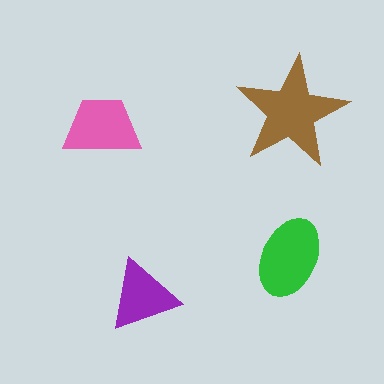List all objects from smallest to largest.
The purple triangle, the pink trapezoid, the green ellipse, the brown star.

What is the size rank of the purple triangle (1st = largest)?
4th.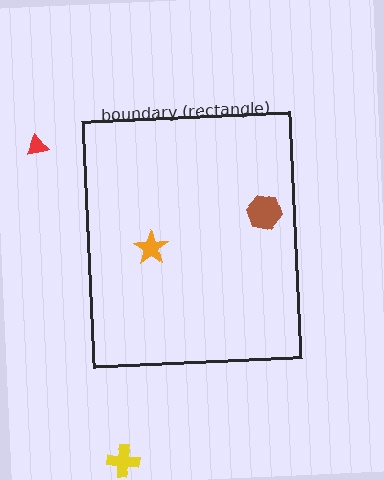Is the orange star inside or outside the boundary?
Inside.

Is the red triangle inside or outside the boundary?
Outside.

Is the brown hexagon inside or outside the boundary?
Inside.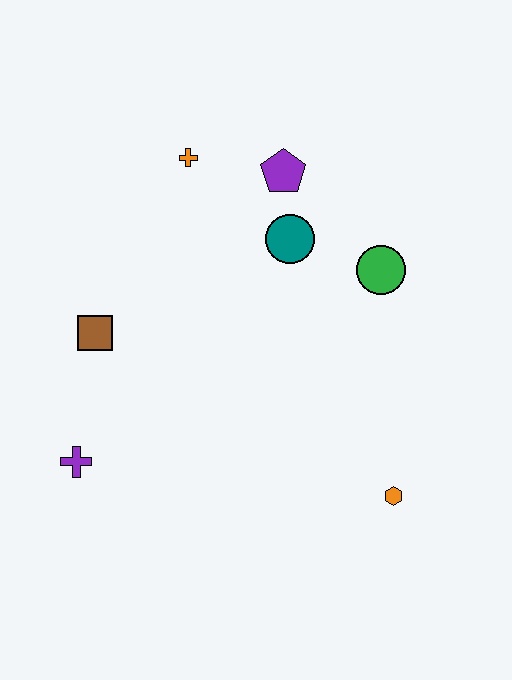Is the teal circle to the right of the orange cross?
Yes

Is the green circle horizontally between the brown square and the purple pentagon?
No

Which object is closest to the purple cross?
The brown square is closest to the purple cross.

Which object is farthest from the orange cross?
The orange hexagon is farthest from the orange cross.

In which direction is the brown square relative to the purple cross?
The brown square is above the purple cross.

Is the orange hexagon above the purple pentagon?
No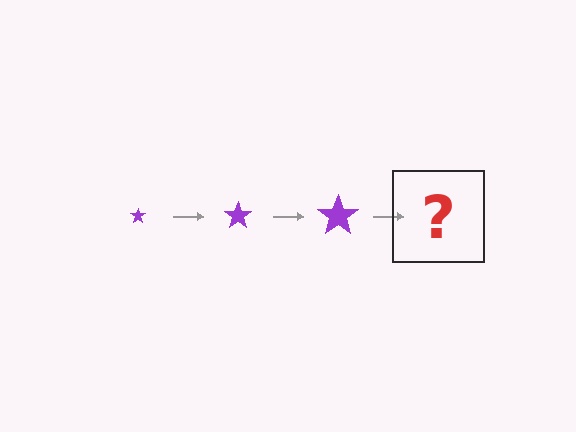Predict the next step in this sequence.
The next step is a purple star, larger than the previous one.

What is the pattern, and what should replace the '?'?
The pattern is that the star gets progressively larger each step. The '?' should be a purple star, larger than the previous one.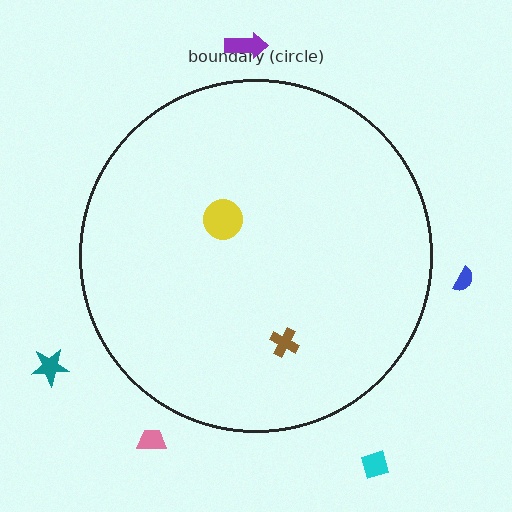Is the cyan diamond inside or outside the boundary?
Outside.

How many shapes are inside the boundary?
2 inside, 5 outside.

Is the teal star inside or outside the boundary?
Outside.